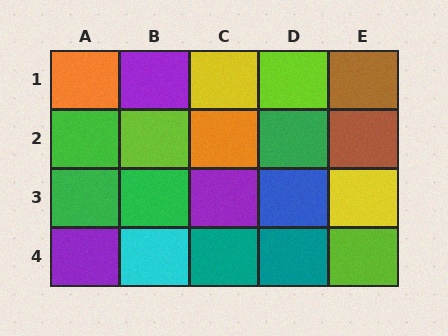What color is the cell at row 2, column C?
Orange.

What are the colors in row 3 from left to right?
Green, green, purple, blue, yellow.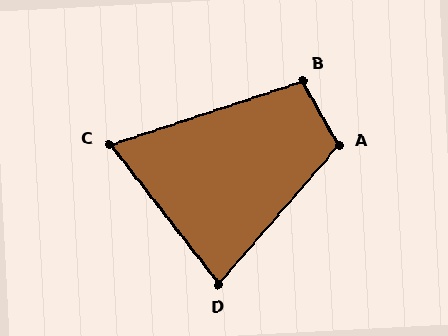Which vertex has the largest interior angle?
A, at approximately 110 degrees.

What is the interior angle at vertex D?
Approximately 79 degrees (acute).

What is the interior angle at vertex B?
Approximately 101 degrees (obtuse).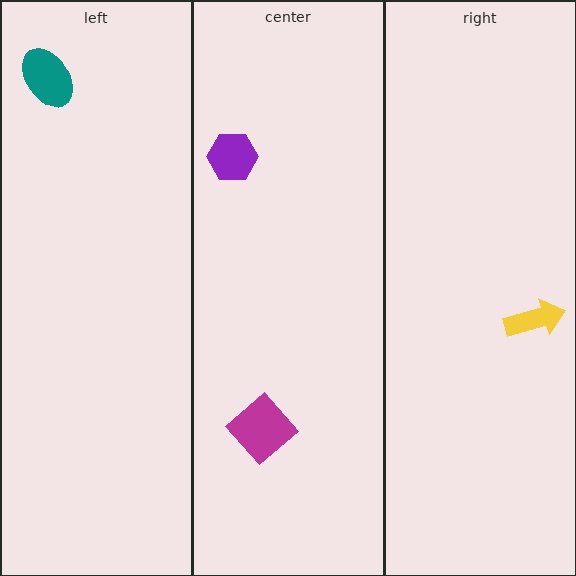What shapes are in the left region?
The teal ellipse.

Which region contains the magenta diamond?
The center region.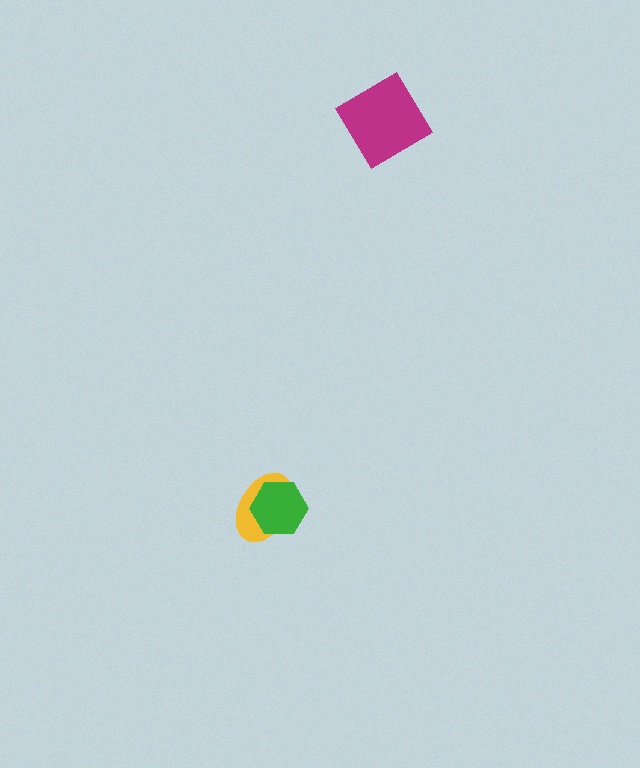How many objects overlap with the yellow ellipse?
1 object overlaps with the yellow ellipse.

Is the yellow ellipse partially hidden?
Yes, it is partially covered by another shape.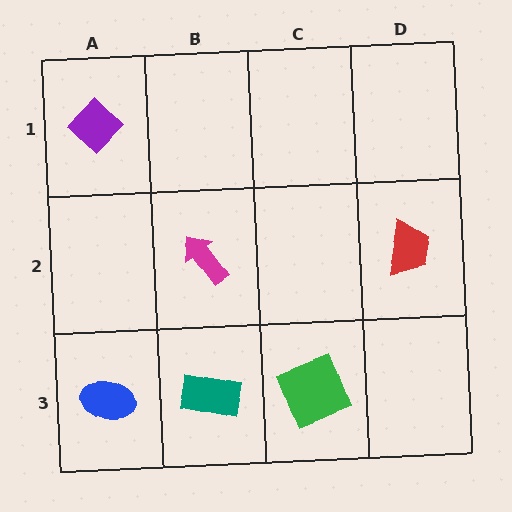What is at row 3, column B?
A teal rectangle.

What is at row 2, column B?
A magenta arrow.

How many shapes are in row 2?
2 shapes.